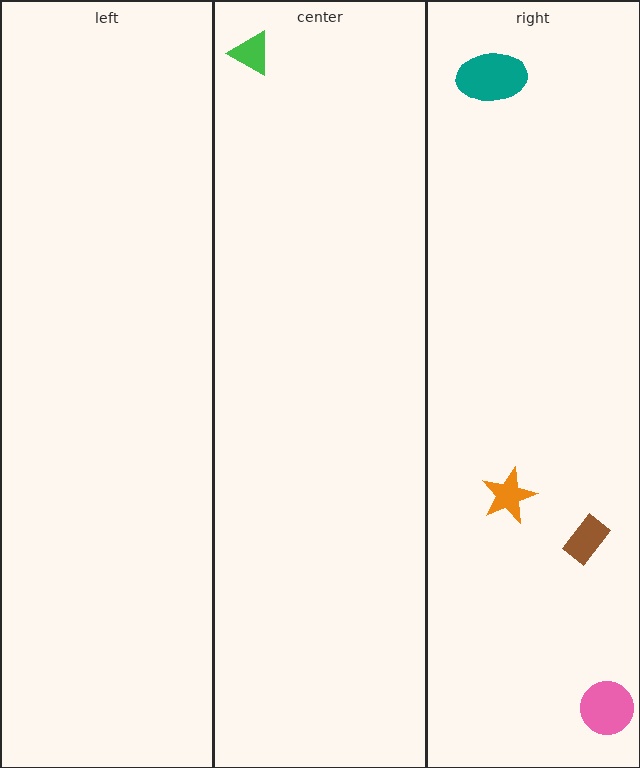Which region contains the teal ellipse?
The right region.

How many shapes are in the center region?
1.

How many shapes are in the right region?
4.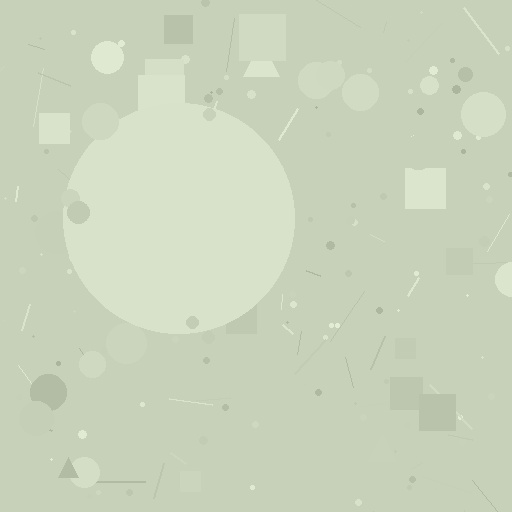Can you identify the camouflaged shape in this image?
The camouflaged shape is a circle.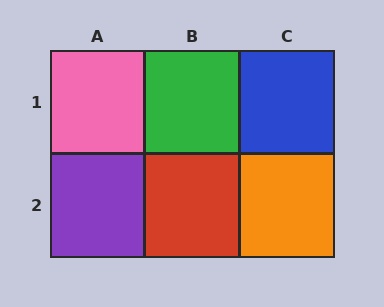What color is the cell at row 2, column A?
Purple.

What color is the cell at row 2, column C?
Orange.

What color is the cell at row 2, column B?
Red.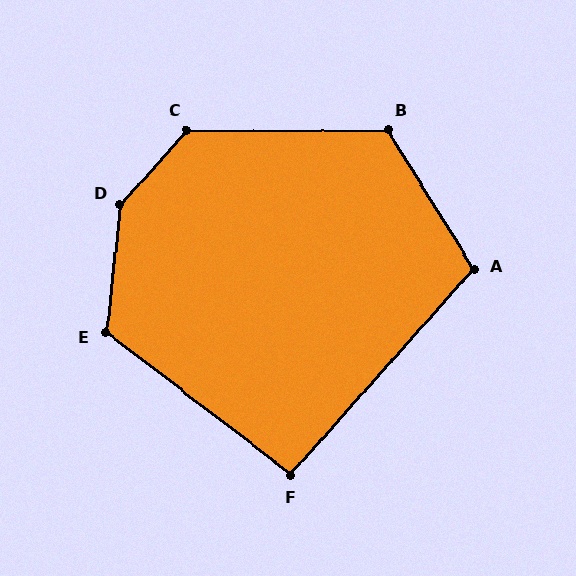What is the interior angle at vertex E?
Approximately 121 degrees (obtuse).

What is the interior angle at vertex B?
Approximately 122 degrees (obtuse).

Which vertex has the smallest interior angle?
F, at approximately 94 degrees.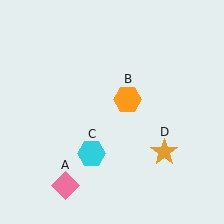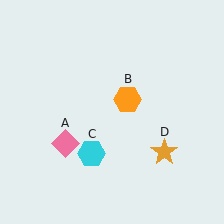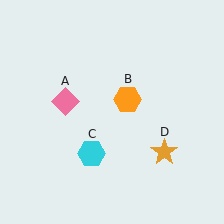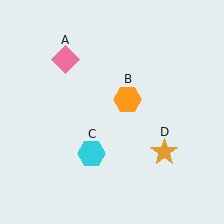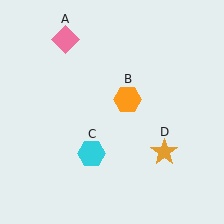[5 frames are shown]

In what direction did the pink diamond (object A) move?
The pink diamond (object A) moved up.